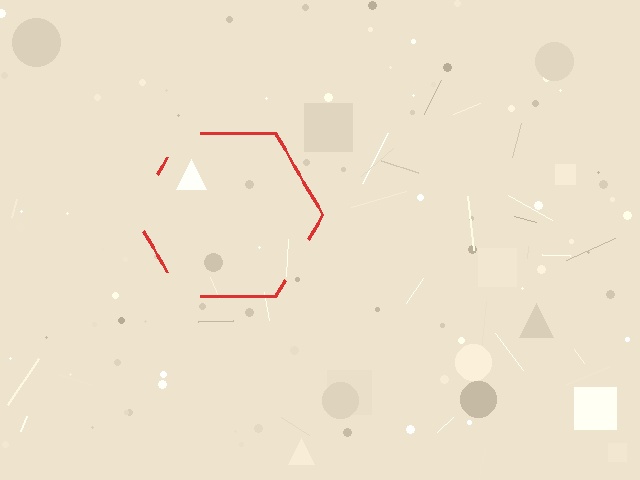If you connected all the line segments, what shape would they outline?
They would outline a hexagon.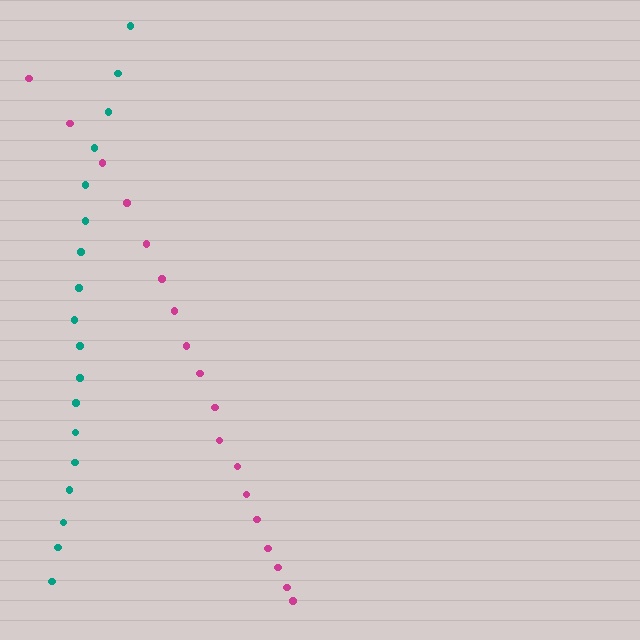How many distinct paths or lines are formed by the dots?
There are 2 distinct paths.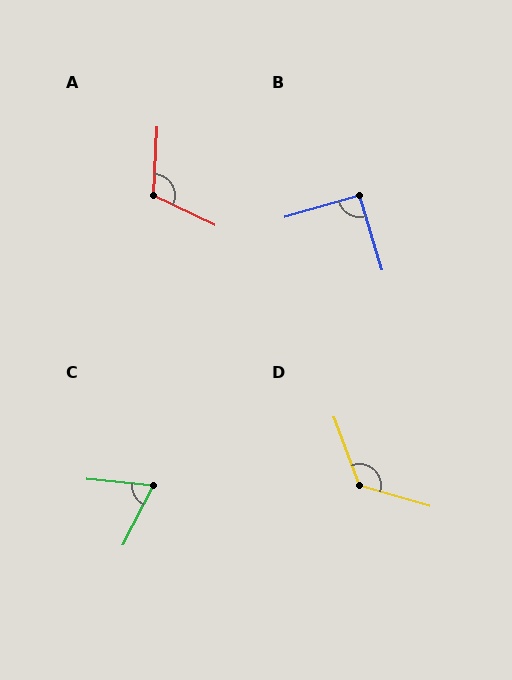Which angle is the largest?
D, at approximately 127 degrees.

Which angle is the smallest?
C, at approximately 69 degrees.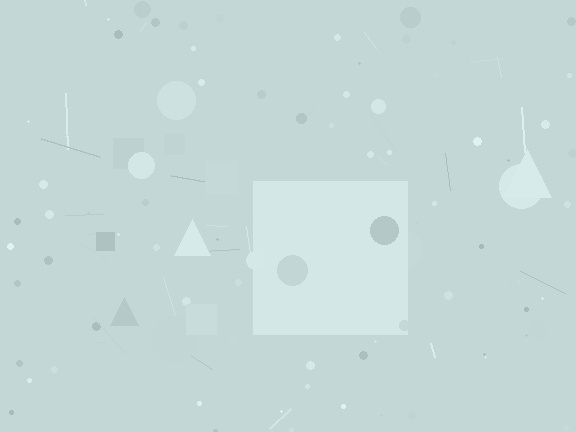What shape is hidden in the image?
A square is hidden in the image.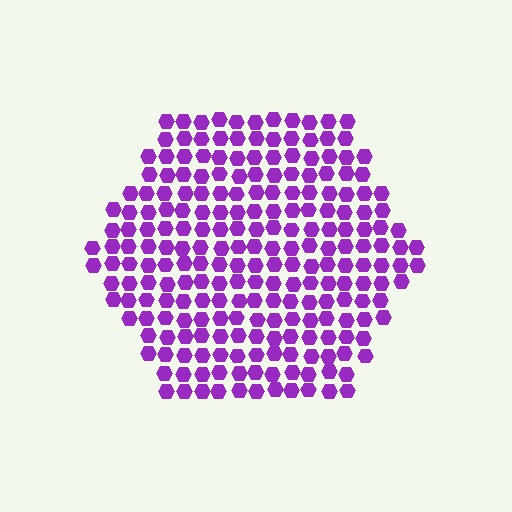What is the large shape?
The large shape is a hexagon.